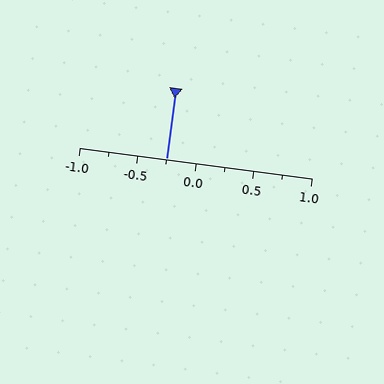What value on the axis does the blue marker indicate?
The marker indicates approximately -0.25.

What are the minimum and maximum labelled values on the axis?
The axis runs from -1.0 to 1.0.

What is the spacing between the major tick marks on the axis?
The major ticks are spaced 0.5 apart.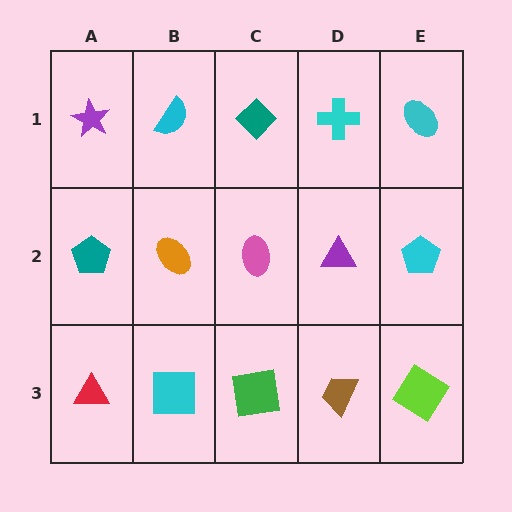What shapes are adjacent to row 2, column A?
A purple star (row 1, column A), a red triangle (row 3, column A), an orange ellipse (row 2, column B).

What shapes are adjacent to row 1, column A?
A teal pentagon (row 2, column A), a cyan semicircle (row 1, column B).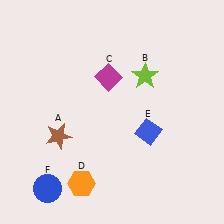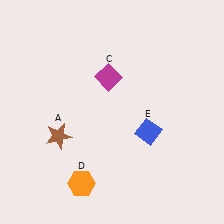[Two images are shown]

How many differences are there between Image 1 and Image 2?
There are 2 differences between the two images.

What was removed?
The lime star (B), the blue circle (F) were removed in Image 2.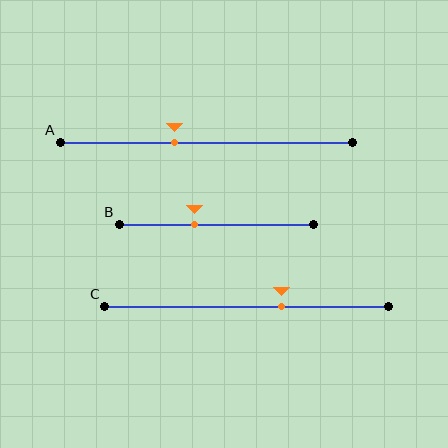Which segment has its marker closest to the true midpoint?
Segment A has its marker closest to the true midpoint.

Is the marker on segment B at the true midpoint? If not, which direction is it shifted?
No, the marker on segment B is shifted to the left by about 11% of the segment length.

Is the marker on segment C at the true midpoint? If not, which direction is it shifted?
No, the marker on segment C is shifted to the right by about 12% of the segment length.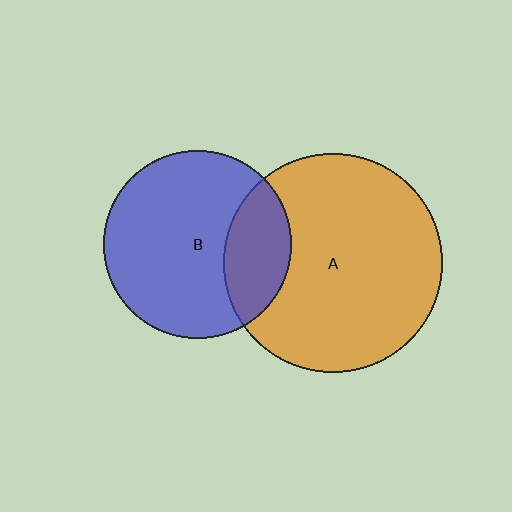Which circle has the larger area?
Circle A (orange).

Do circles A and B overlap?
Yes.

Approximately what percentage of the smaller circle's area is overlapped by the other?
Approximately 25%.